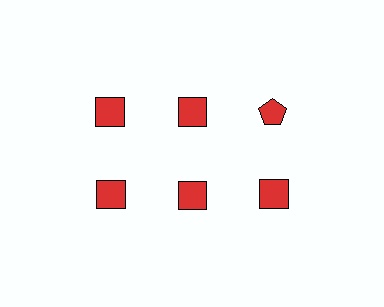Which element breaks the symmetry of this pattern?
The red pentagon in the top row, center column breaks the symmetry. All other shapes are red squares.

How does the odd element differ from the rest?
It has a different shape: pentagon instead of square.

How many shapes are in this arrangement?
There are 6 shapes arranged in a grid pattern.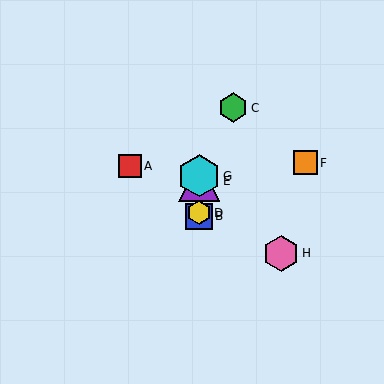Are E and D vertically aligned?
Yes, both are at x≈199.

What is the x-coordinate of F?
Object F is at x≈305.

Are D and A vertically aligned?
No, D is at x≈199 and A is at x≈130.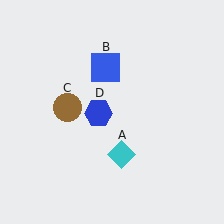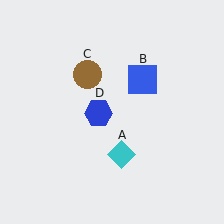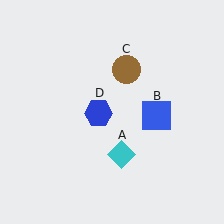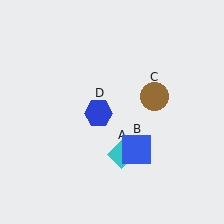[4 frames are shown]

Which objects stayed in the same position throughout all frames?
Cyan diamond (object A) and blue hexagon (object D) remained stationary.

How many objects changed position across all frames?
2 objects changed position: blue square (object B), brown circle (object C).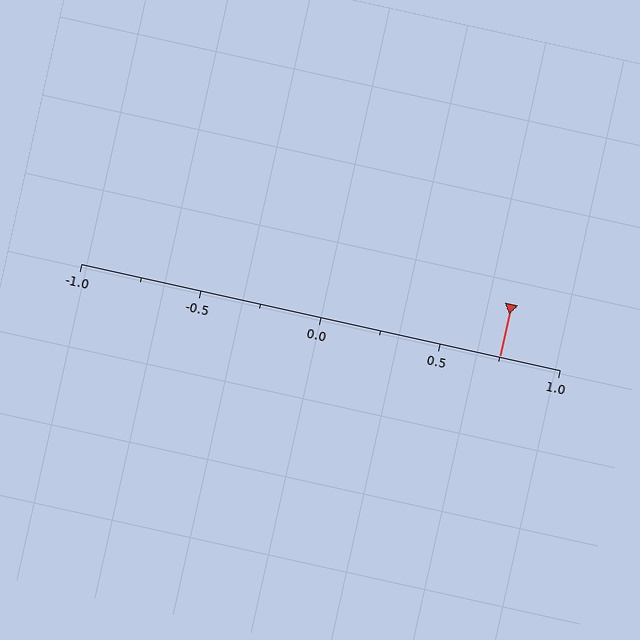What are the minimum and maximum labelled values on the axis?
The axis runs from -1.0 to 1.0.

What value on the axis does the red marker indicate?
The marker indicates approximately 0.75.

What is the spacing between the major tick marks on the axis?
The major ticks are spaced 0.5 apart.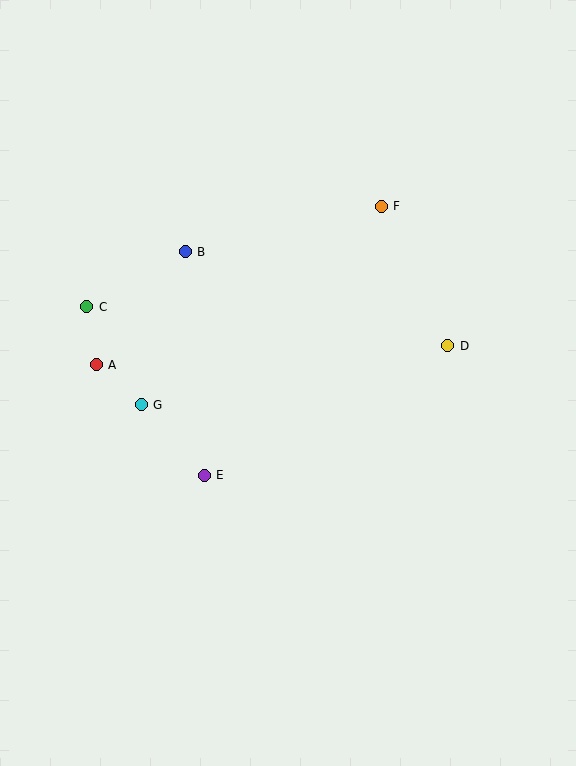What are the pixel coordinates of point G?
Point G is at (141, 405).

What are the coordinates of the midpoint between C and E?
The midpoint between C and E is at (145, 391).